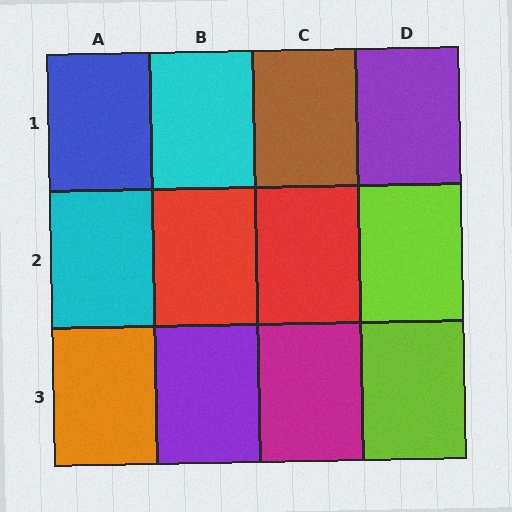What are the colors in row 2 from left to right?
Cyan, red, red, lime.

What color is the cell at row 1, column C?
Brown.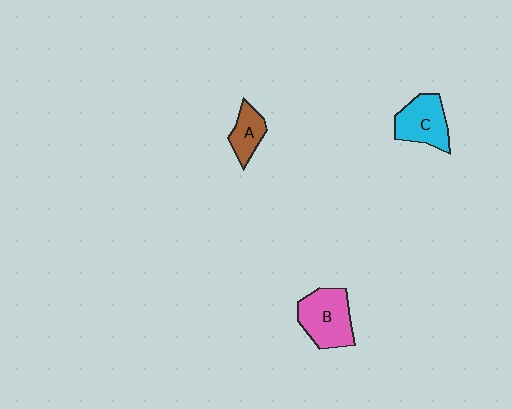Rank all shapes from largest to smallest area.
From largest to smallest: B (pink), C (cyan), A (brown).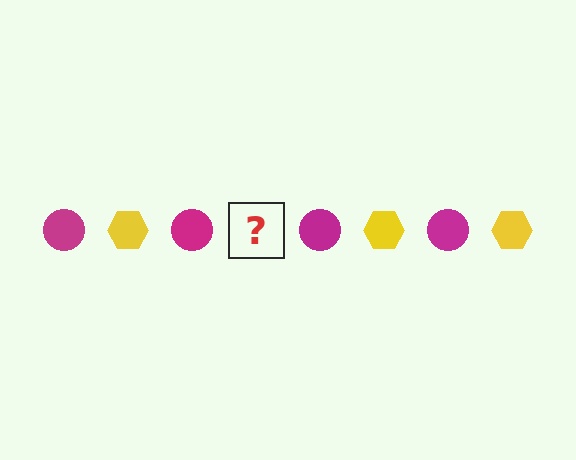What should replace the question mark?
The question mark should be replaced with a yellow hexagon.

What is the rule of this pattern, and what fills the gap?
The rule is that the pattern alternates between magenta circle and yellow hexagon. The gap should be filled with a yellow hexagon.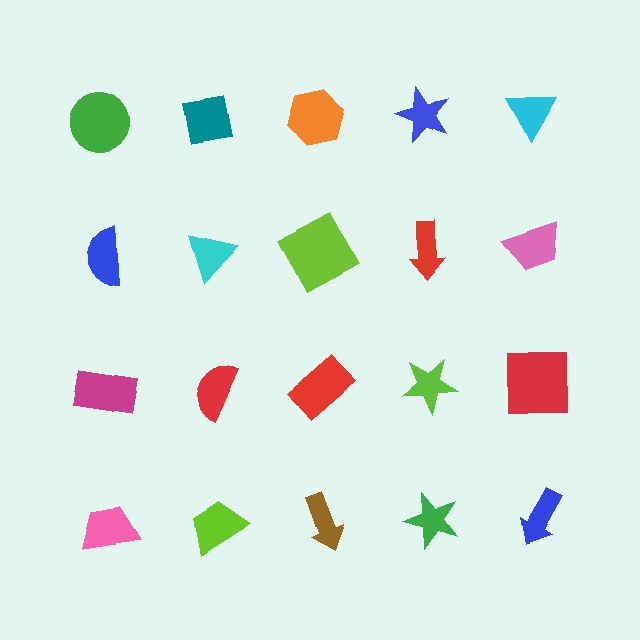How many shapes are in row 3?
5 shapes.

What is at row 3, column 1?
A magenta rectangle.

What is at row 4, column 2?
A lime trapezoid.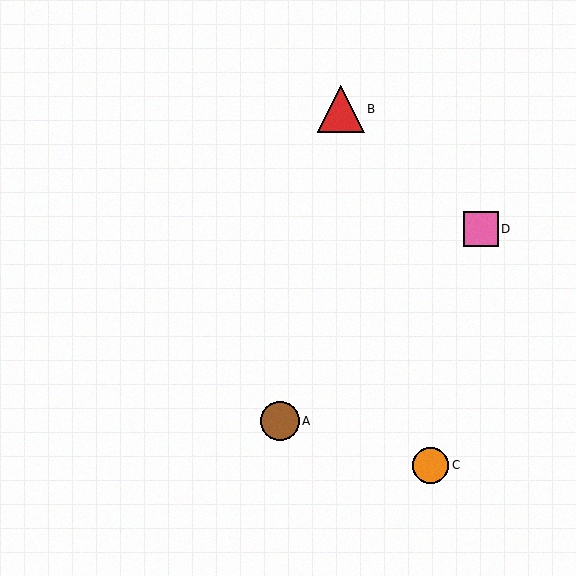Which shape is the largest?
The red triangle (labeled B) is the largest.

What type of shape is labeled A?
Shape A is a brown circle.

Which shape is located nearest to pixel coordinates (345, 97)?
The red triangle (labeled B) at (341, 109) is nearest to that location.